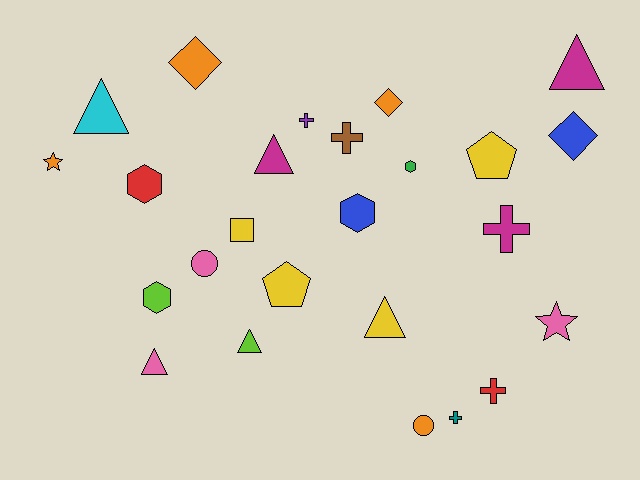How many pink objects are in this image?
There are 3 pink objects.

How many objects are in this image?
There are 25 objects.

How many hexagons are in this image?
There are 4 hexagons.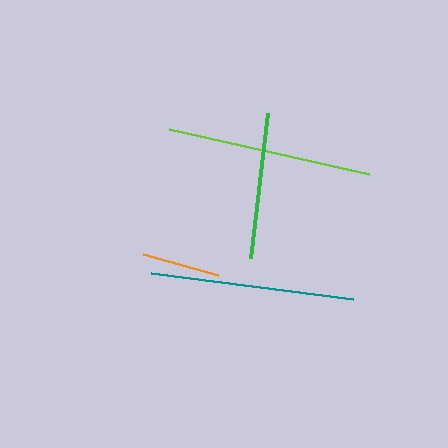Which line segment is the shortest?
The orange line is the shortest at approximately 78 pixels.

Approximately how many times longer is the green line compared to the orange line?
The green line is approximately 1.9 times the length of the orange line.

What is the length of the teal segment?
The teal segment is approximately 204 pixels long.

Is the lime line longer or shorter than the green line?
The lime line is longer than the green line.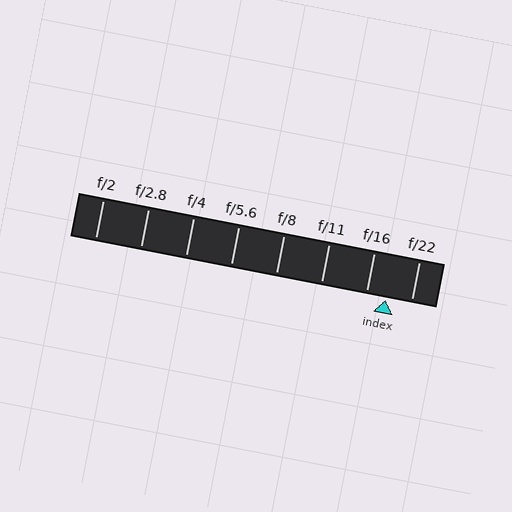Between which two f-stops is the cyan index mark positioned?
The index mark is between f/16 and f/22.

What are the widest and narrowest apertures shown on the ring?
The widest aperture shown is f/2 and the narrowest is f/22.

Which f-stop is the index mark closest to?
The index mark is closest to f/16.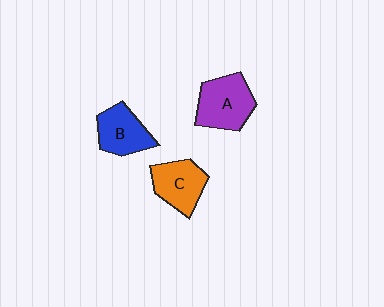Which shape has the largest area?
Shape A (purple).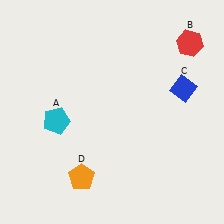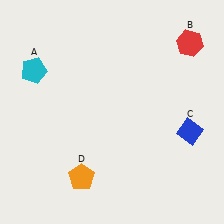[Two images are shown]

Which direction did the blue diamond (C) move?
The blue diamond (C) moved down.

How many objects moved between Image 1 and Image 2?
2 objects moved between the two images.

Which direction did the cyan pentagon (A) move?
The cyan pentagon (A) moved up.